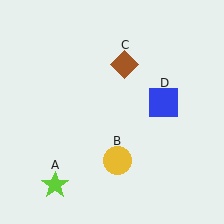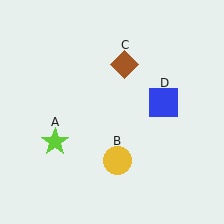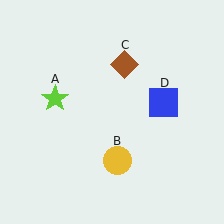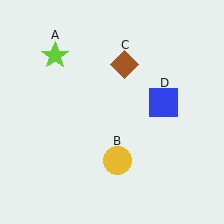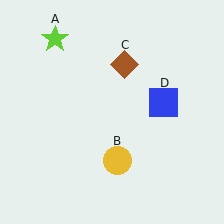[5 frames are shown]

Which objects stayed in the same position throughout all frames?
Yellow circle (object B) and brown diamond (object C) and blue square (object D) remained stationary.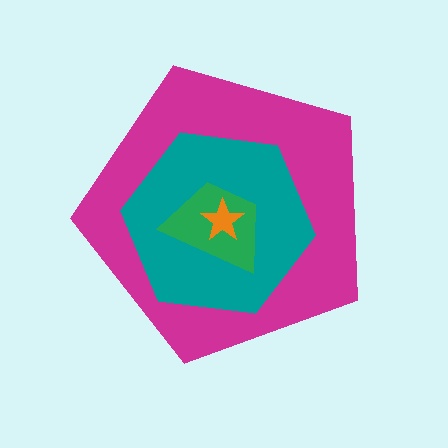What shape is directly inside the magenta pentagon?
The teal hexagon.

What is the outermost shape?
The magenta pentagon.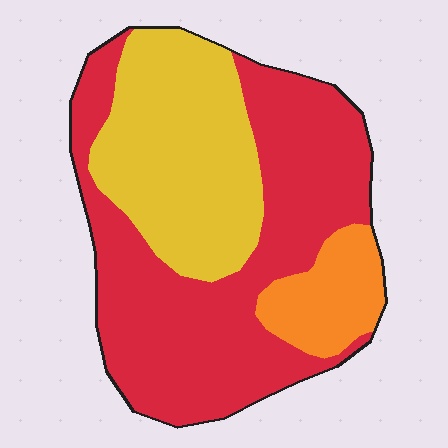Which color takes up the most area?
Red, at roughly 55%.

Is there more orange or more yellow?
Yellow.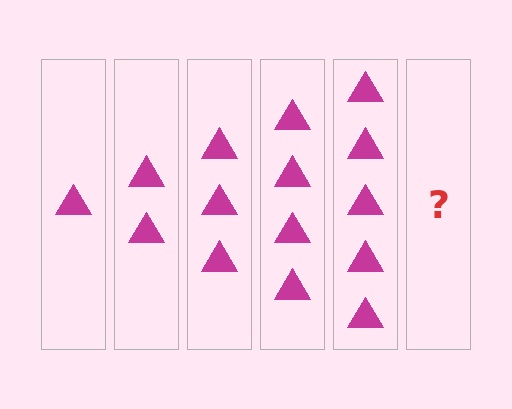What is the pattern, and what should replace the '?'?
The pattern is that each step adds one more triangle. The '?' should be 6 triangles.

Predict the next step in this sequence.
The next step is 6 triangles.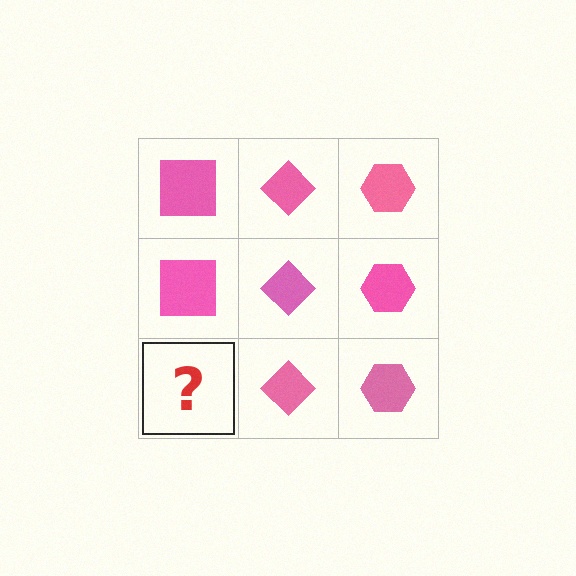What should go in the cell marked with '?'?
The missing cell should contain a pink square.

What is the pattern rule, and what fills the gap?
The rule is that each column has a consistent shape. The gap should be filled with a pink square.